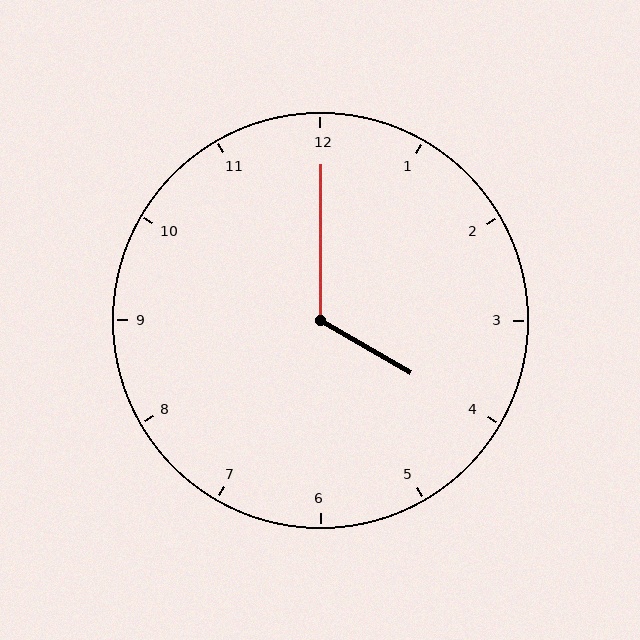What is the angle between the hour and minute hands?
Approximately 120 degrees.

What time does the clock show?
4:00.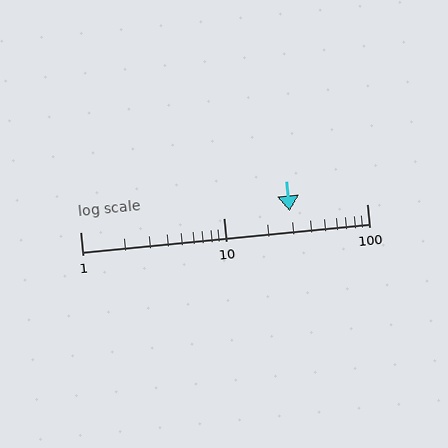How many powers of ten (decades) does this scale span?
The scale spans 2 decades, from 1 to 100.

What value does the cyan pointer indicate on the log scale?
The pointer indicates approximately 29.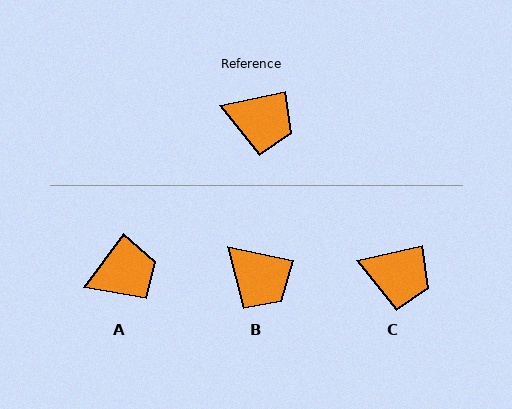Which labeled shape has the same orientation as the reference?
C.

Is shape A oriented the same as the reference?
No, it is off by about 41 degrees.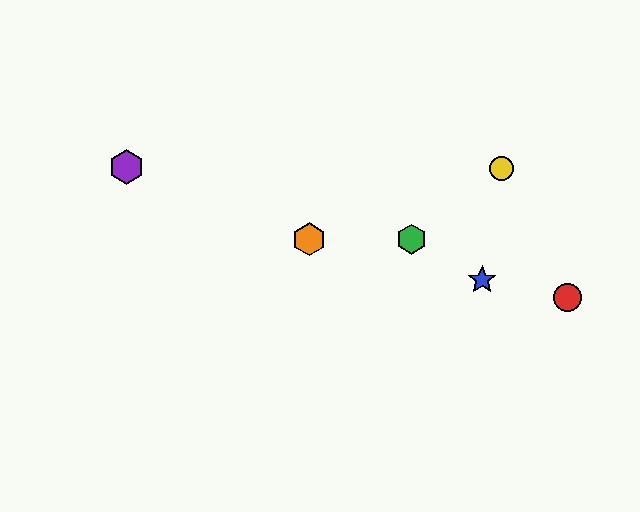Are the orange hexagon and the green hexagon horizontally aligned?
Yes, both are at y≈239.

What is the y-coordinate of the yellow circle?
The yellow circle is at y≈169.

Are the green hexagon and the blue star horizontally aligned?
No, the green hexagon is at y≈239 and the blue star is at y≈280.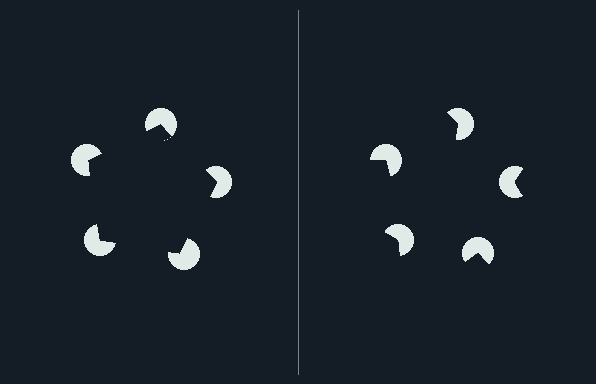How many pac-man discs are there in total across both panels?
10 — 5 on each side.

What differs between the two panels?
The pac-man discs are positioned identically on both sides; only the wedge orientations differ. On the left they align to a pentagon; on the right they are misaligned.